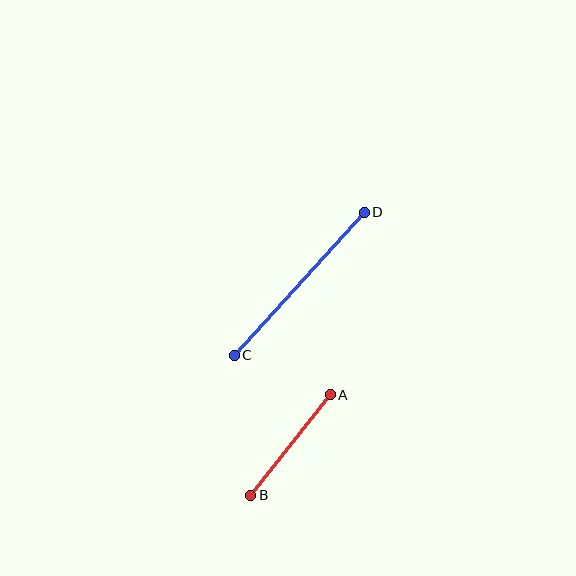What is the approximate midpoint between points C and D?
The midpoint is at approximately (299, 284) pixels.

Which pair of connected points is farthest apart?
Points C and D are farthest apart.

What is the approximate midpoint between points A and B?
The midpoint is at approximately (291, 445) pixels.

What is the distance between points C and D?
The distance is approximately 193 pixels.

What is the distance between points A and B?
The distance is approximately 128 pixels.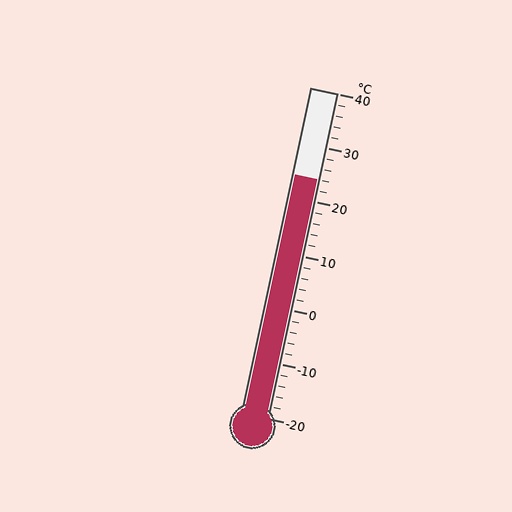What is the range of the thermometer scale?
The thermometer scale ranges from -20°C to 40°C.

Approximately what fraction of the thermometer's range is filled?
The thermometer is filled to approximately 75% of its range.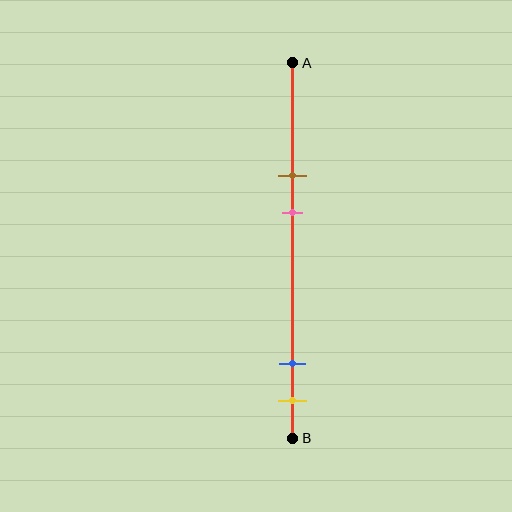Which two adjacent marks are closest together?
The blue and yellow marks are the closest adjacent pair.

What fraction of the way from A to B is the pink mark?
The pink mark is approximately 40% (0.4) of the way from A to B.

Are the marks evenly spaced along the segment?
No, the marks are not evenly spaced.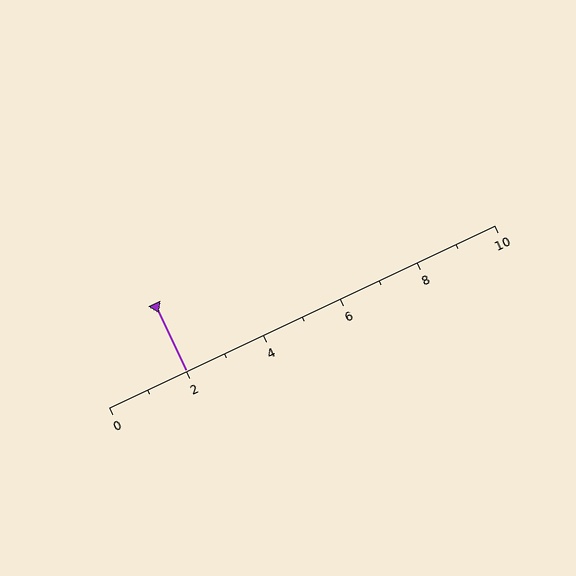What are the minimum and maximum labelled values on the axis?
The axis runs from 0 to 10.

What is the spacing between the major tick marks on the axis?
The major ticks are spaced 2 apart.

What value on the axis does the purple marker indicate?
The marker indicates approximately 2.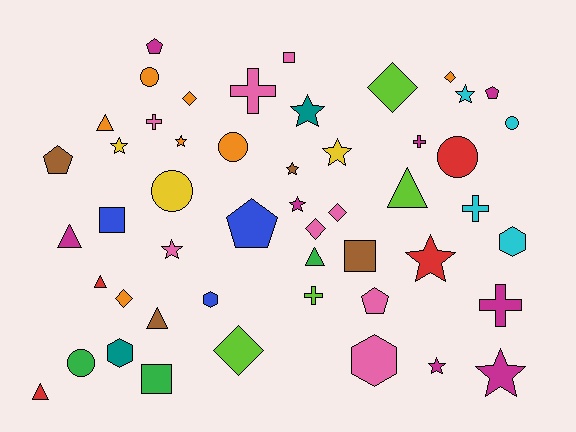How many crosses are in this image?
There are 6 crosses.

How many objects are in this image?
There are 50 objects.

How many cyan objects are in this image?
There are 4 cyan objects.